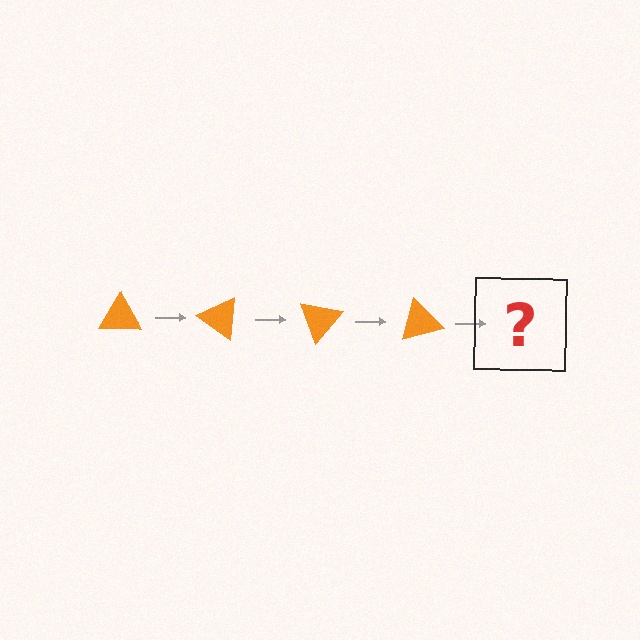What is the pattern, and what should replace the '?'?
The pattern is that the triangle rotates 35 degrees each step. The '?' should be an orange triangle rotated 140 degrees.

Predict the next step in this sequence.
The next step is an orange triangle rotated 140 degrees.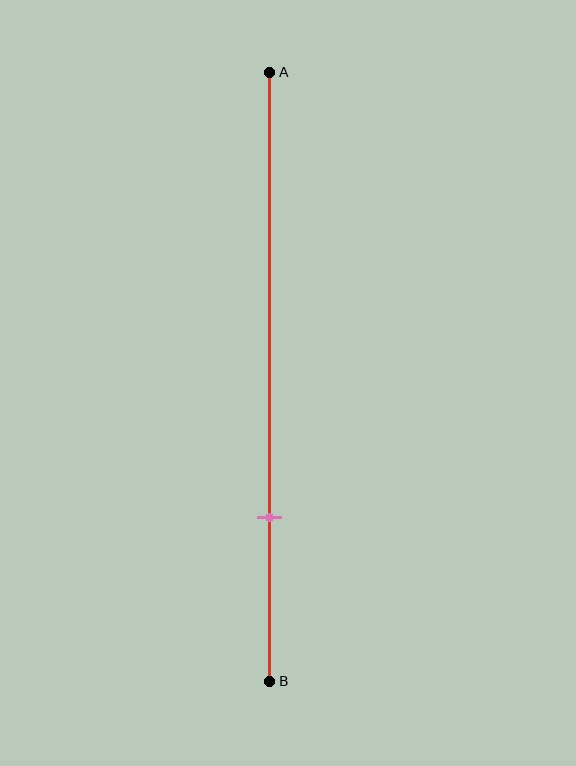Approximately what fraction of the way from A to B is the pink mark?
The pink mark is approximately 75% of the way from A to B.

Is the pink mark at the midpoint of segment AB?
No, the mark is at about 75% from A, not at the 50% midpoint.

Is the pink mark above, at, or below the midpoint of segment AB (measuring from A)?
The pink mark is below the midpoint of segment AB.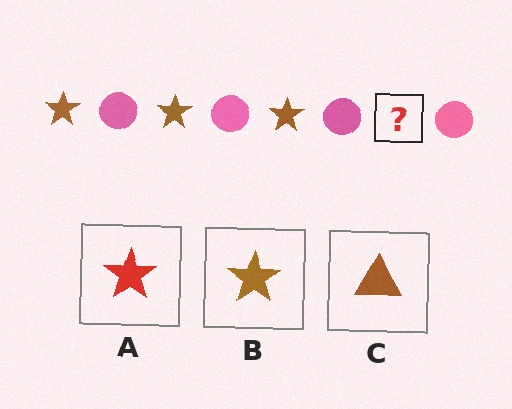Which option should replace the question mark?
Option B.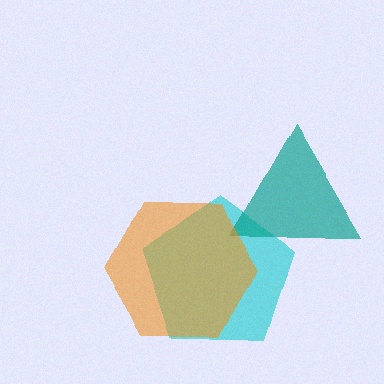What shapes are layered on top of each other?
The layered shapes are: a cyan pentagon, a teal triangle, an orange hexagon.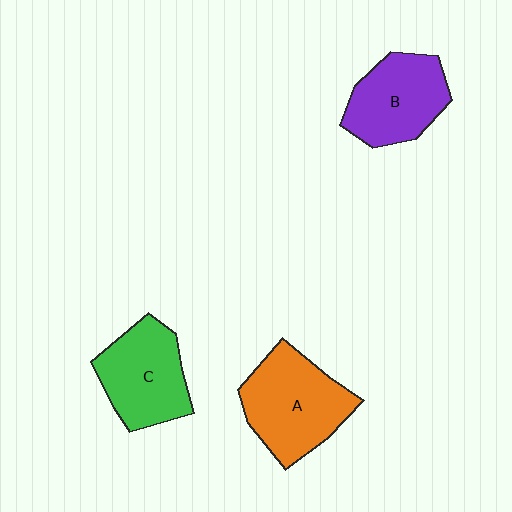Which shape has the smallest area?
Shape B (purple).